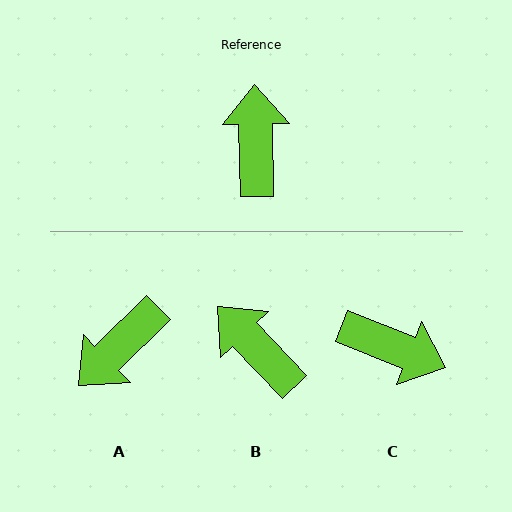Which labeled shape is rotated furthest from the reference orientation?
A, about 133 degrees away.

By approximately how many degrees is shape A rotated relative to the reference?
Approximately 133 degrees counter-clockwise.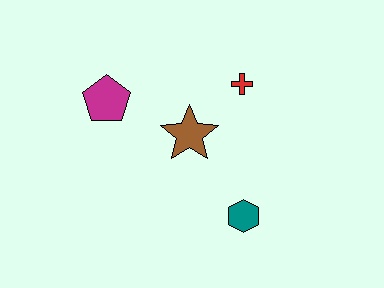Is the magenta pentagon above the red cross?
No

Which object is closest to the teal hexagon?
The brown star is closest to the teal hexagon.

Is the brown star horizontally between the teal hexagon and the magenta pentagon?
Yes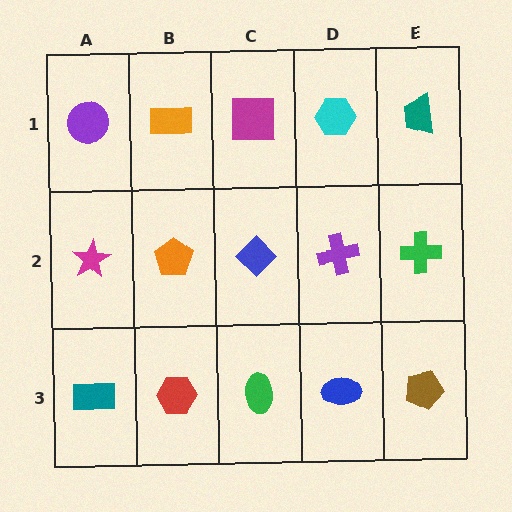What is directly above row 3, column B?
An orange pentagon.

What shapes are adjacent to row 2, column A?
A purple circle (row 1, column A), a teal rectangle (row 3, column A), an orange pentagon (row 2, column B).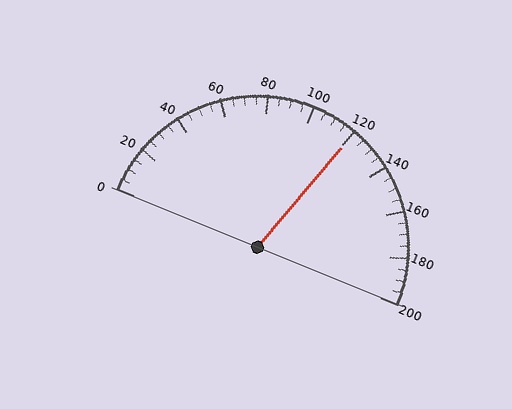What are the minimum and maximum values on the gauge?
The gauge ranges from 0 to 200.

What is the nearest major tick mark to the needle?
The nearest major tick mark is 120.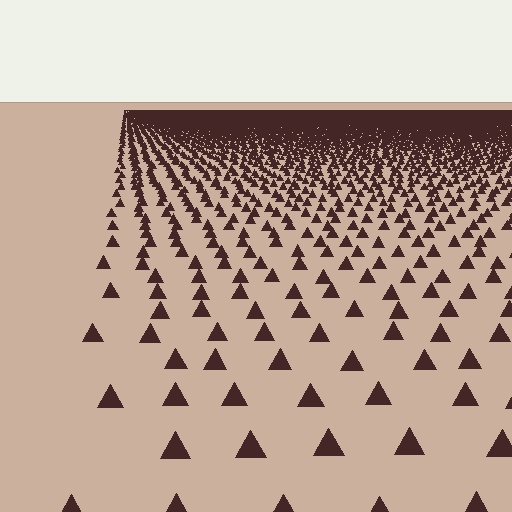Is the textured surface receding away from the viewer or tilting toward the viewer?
The surface is receding away from the viewer. Texture elements get smaller and denser toward the top.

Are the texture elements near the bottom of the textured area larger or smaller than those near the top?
Larger. Near the bottom, elements are closer to the viewer and appear at a bigger on-screen size.